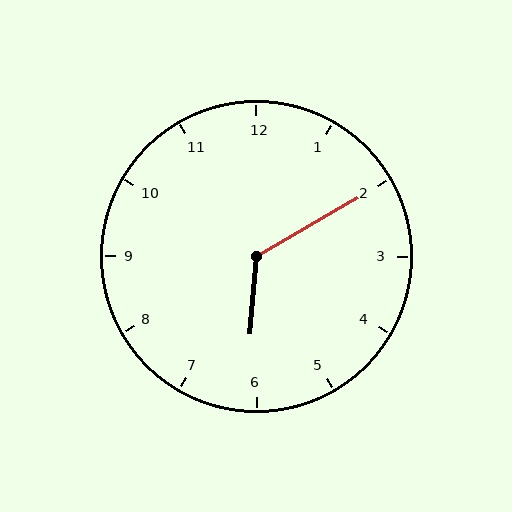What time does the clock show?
6:10.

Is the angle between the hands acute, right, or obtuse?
It is obtuse.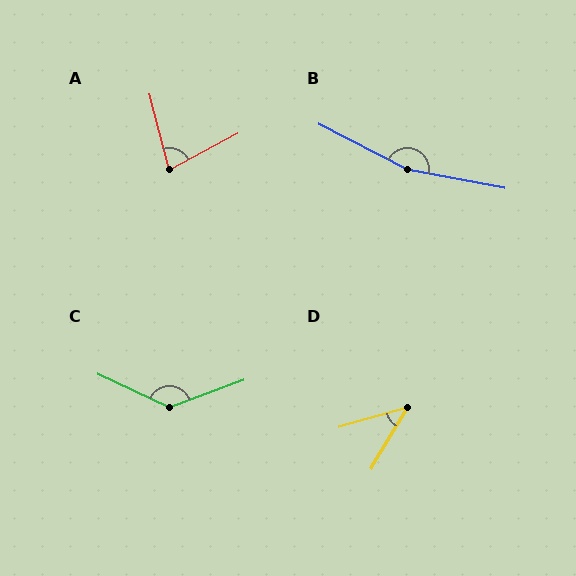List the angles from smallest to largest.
D (43°), A (77°), C (135°), B (163°).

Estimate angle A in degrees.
Approximately 77 degrees.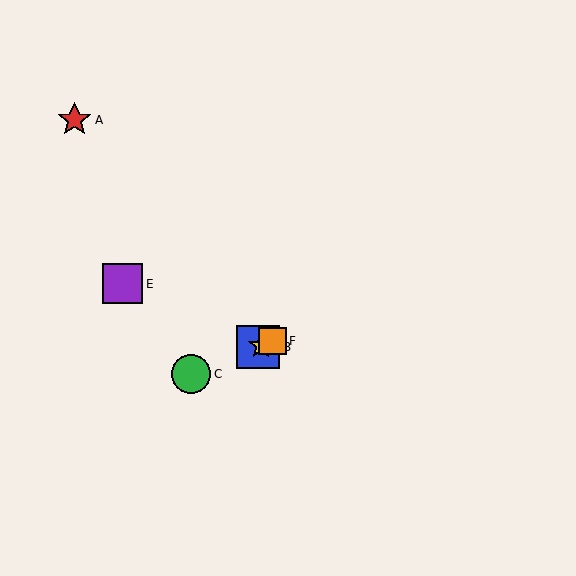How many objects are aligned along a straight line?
4 objects (B, C, D, F) are aligned along a straight line.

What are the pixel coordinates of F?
Object F is at (273, 341).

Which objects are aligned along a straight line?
Objects B, C, D, F are aligned along a straight line.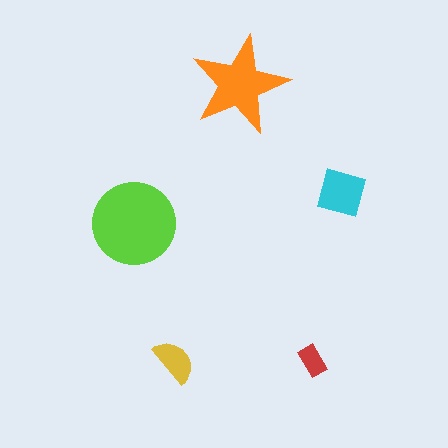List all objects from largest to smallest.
The lime circle, the orange star, the cyan square, the yellow semicircle, the red rectangle.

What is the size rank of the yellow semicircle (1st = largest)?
4th.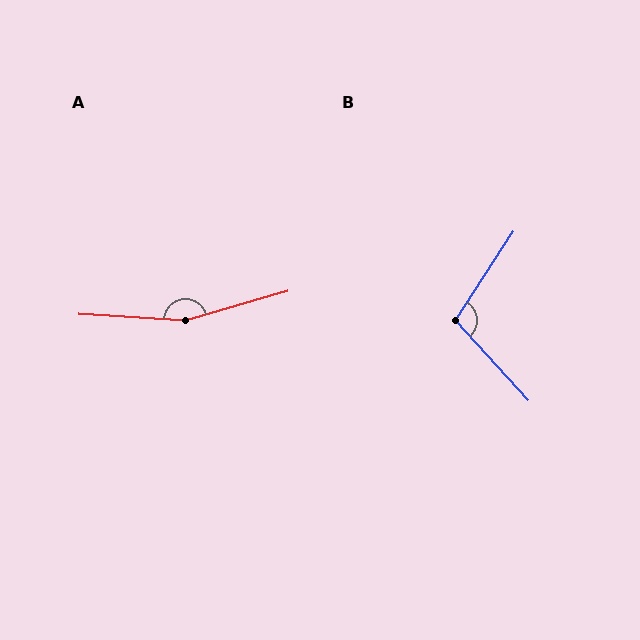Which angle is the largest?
A, at approximately 161 degrees.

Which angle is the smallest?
B, at approximately 104 degrees.